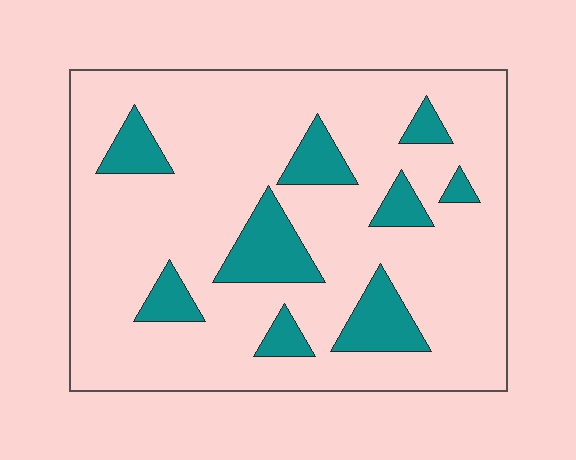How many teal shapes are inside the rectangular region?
9.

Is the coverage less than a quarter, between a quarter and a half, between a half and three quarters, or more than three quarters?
Less than a quarter.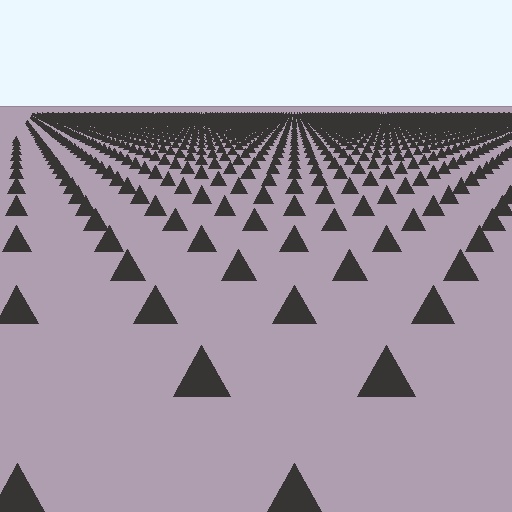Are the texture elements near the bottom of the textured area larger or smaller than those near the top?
Larger. Near the bottom, elements are closer to the viewer and appear at a bigger on-screen size.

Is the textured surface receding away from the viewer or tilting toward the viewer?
The surface is receding away from the viewer. Texture elements get smaller and denser toward the top.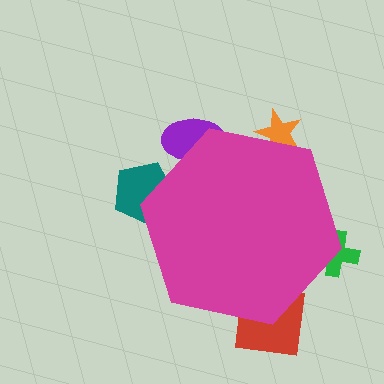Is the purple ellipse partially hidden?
Yes, the purple ellipse is partially hidden behind the magenta hexagon.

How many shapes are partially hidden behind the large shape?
5 shapes are partially hidden.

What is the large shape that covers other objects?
A magenta hexagon.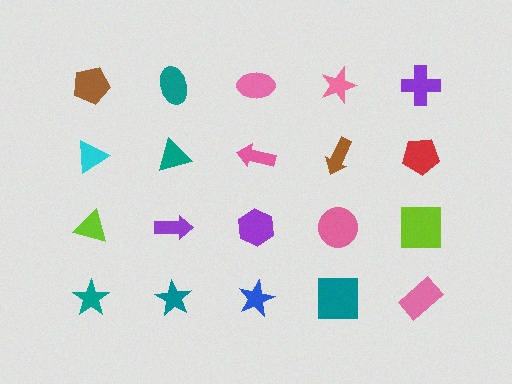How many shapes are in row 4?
5 shapes.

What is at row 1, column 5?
A purple cross.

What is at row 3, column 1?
A lime triangle.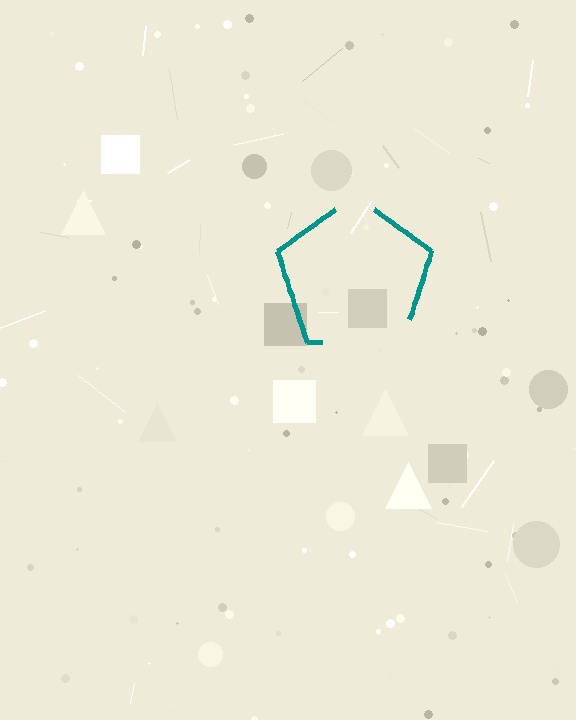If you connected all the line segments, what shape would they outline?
They would outline a pentagon.